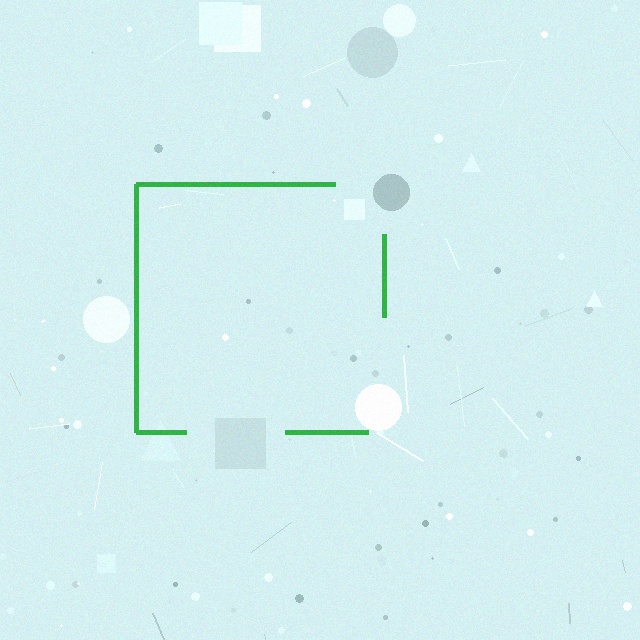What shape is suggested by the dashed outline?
The dashed outline suggests a square.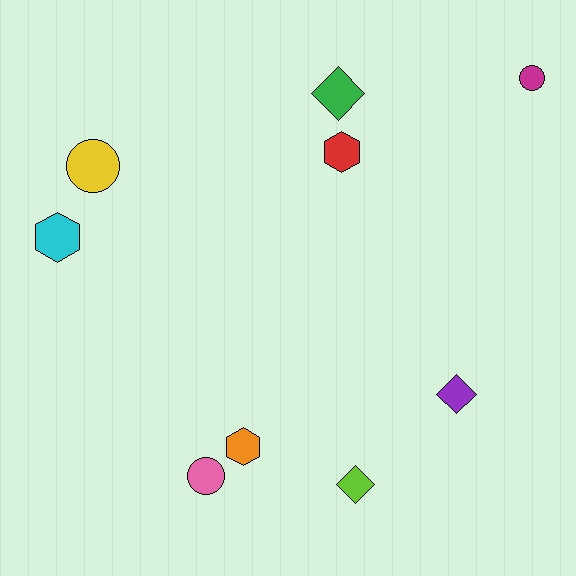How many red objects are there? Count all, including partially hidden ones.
There is 1 red object.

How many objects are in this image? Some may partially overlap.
There are 9 objects.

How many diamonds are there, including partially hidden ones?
There are 3 diamonds.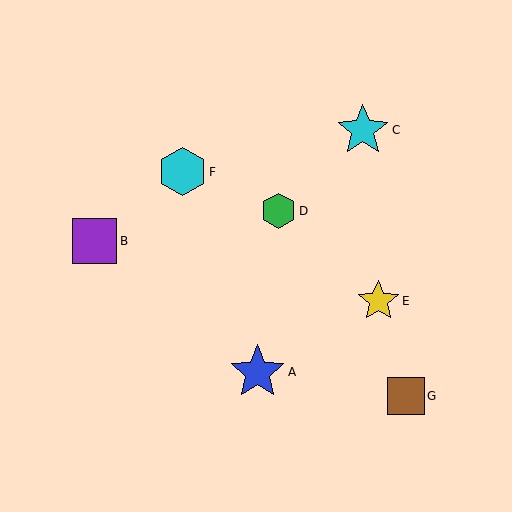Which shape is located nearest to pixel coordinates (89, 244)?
The purple square (labeled B) at (95, 241) is nearest to that location.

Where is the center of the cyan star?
The center of the cyan star is at (363, 130).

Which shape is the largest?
The blue star (labeled A) is the largest.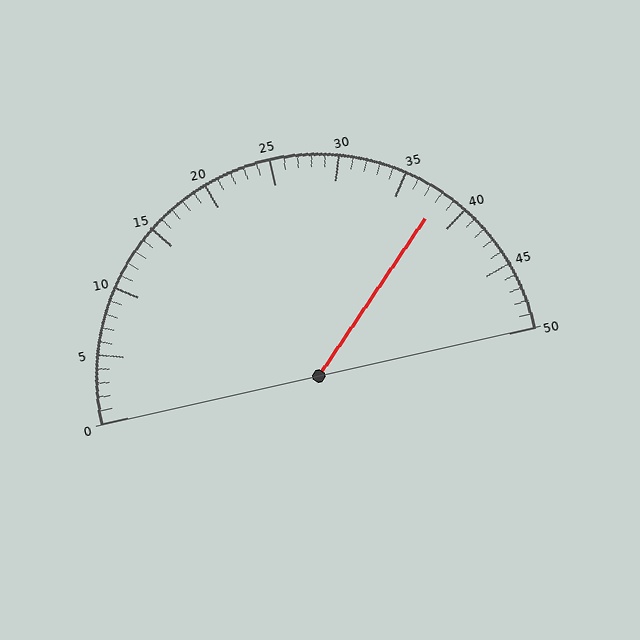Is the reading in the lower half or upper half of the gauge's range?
The reading is in the upper half of the range (0 to 50).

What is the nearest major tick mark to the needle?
The nearest major tick mark is 40.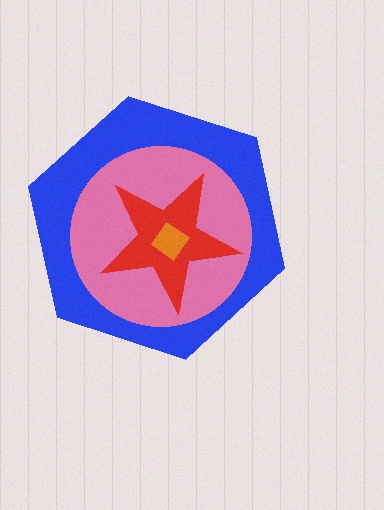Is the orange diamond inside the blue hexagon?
Yes.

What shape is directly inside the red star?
The orange diamond.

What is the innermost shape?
The orange diamond.